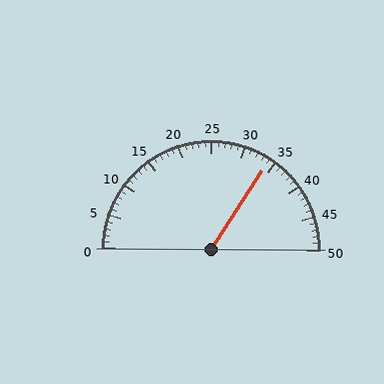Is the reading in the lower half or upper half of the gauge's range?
The reading is in the upper half of the range (0 to 50).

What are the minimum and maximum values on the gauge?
The gauge ranges from 0 to 50.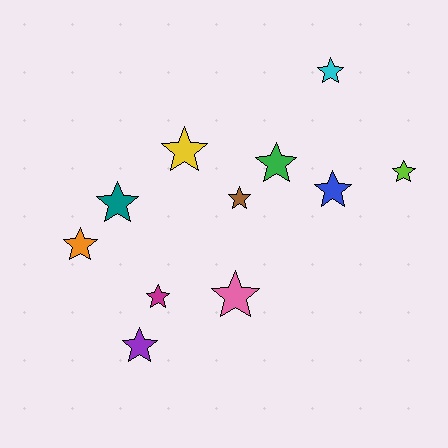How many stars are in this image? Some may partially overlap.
There are 11 stars.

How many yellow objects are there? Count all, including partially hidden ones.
There is 1 yellow object.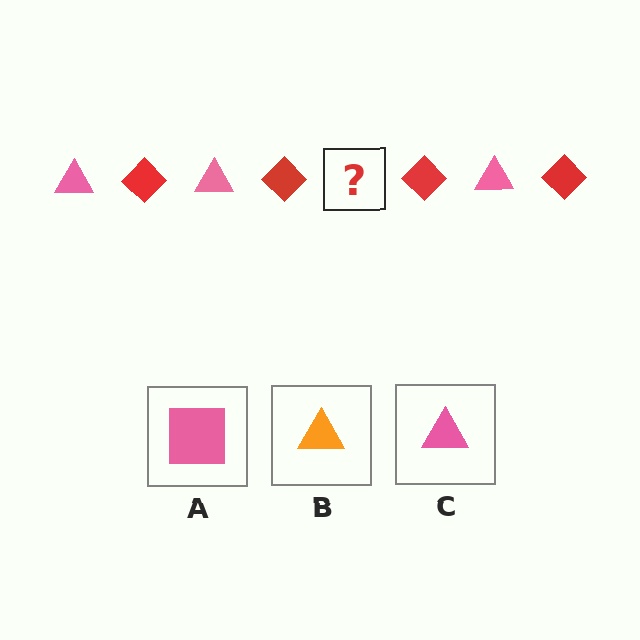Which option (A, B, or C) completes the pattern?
C.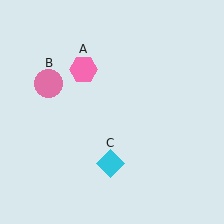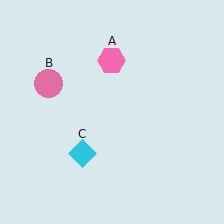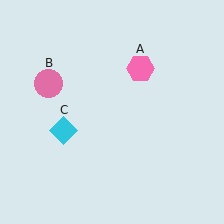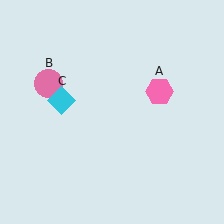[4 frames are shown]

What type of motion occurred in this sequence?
The pink hexagon (object A), cyan diamond (object C) rotated clockwise around the center of the scene.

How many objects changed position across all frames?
2 objects changed position: pink hexagon (object A), cyan diamond (object C).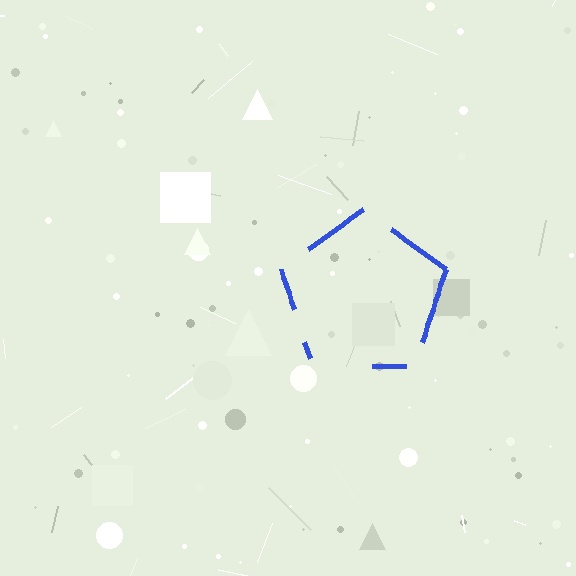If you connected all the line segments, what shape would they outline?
They would outline a pentagon.